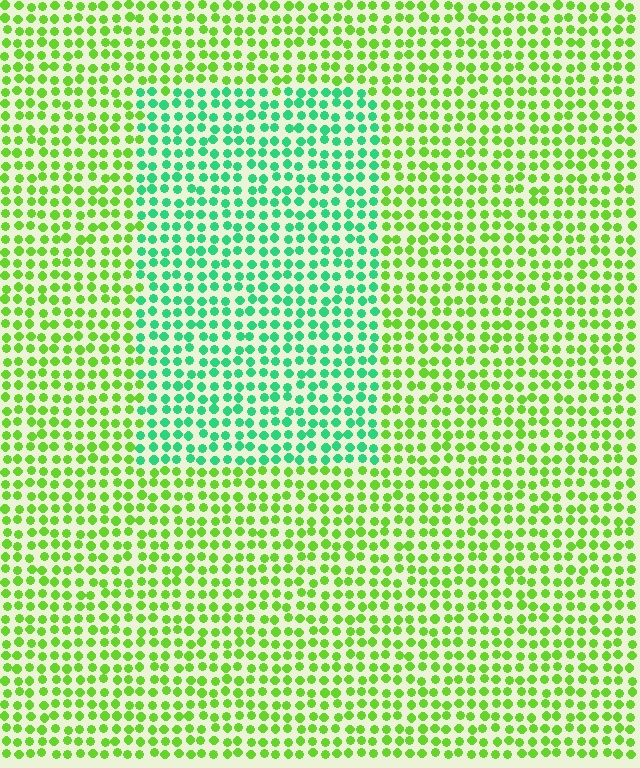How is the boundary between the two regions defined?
The boundary is defined purely by a slight shift in hue (about 49 degrees). Spacing, size, and orientation are identical on both sides.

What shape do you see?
I see a rectangle.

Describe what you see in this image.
The image is filled with small lime elements in a uniform arrangement. A rectangle-shaped region is visible where the elements are tinted to a slightly different hue, forming a subtle color boundary.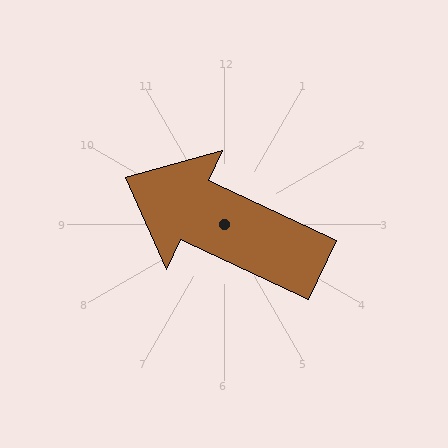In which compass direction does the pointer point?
Northwest.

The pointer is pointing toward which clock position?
Roughly 10 o'clock.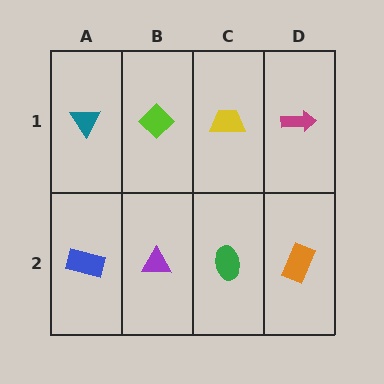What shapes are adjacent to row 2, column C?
A yellow trapezoid (row 1, column C), a purple triangle (row 2, column B), an orange rectangle (row 2, column D).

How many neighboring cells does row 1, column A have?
2.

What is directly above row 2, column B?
A lime diamond.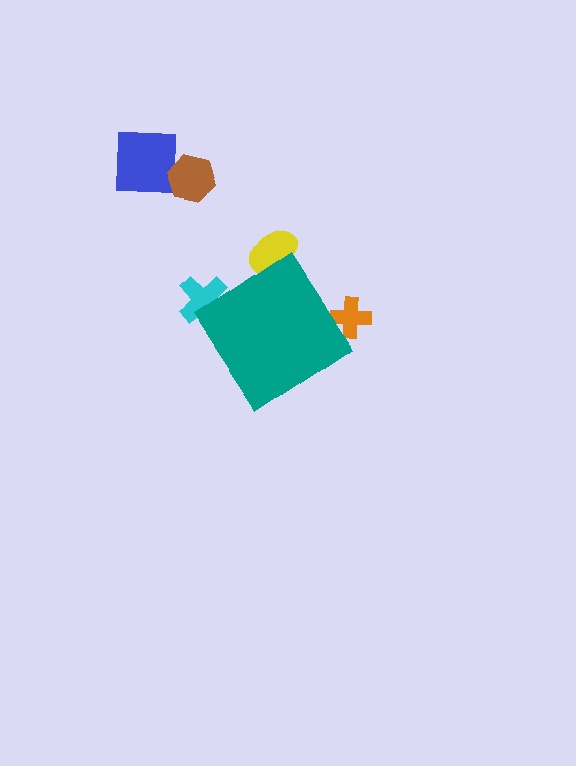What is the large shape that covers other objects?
A teal diamond.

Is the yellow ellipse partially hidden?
Yes, the yellow ellipse is partially hidden behind the teal diamond.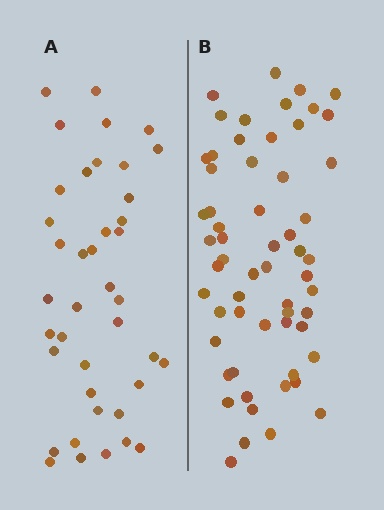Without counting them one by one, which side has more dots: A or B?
Region B (the right region) has more dots.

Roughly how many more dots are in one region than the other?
Region B has approximately 20 more dots than region A.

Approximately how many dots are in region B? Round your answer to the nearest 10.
About 60 dots. (The exact count is 59, which rounds to 60.)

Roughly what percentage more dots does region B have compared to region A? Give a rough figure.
About 50% more.